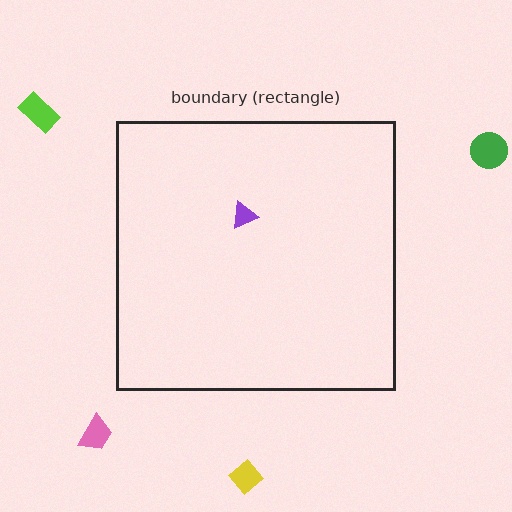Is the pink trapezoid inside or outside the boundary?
Outside.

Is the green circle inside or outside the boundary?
Outside.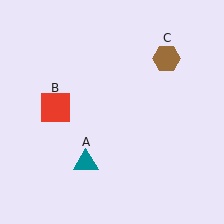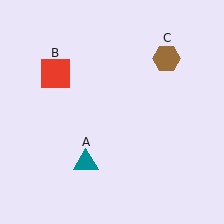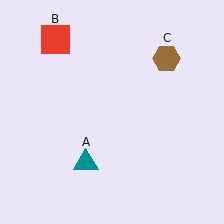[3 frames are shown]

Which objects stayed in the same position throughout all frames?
Teal triangle (object A) and brown hexagon (object C) remained stationary.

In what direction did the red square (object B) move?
The red square (object B) moved up.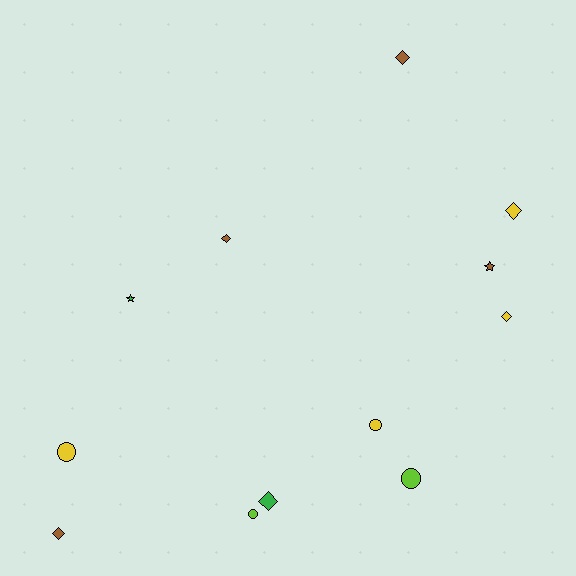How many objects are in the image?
There are 12 objects.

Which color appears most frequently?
Brown, with 4 objects.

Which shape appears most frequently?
Diamond, with 6 objects.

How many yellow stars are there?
There are no yellow stars.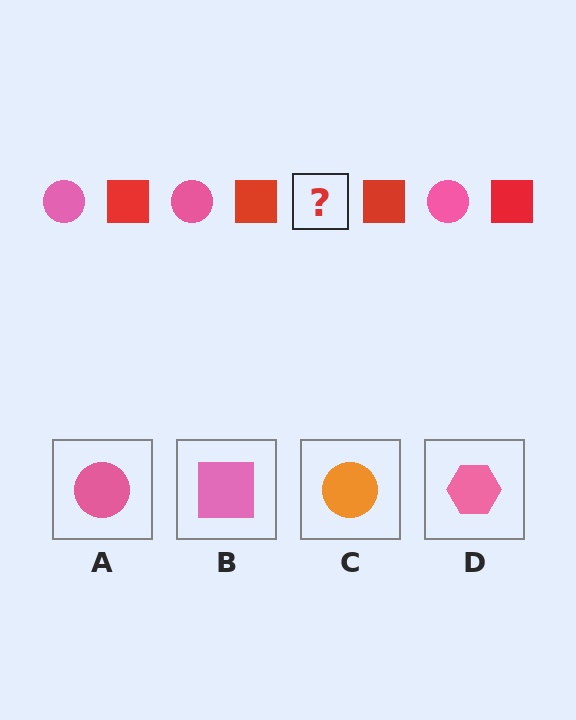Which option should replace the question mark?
Option A.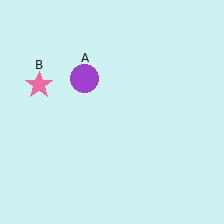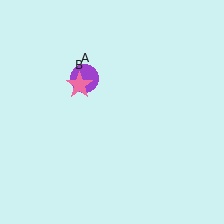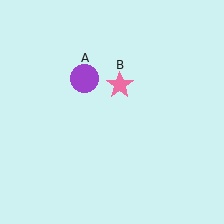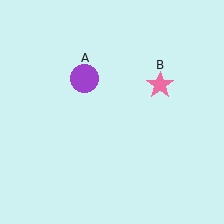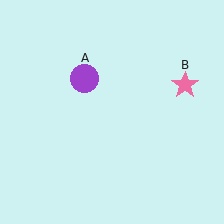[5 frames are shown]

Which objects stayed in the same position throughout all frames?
Purple circle (object A) remained stationary.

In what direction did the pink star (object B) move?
The pink star (object B) moved right.